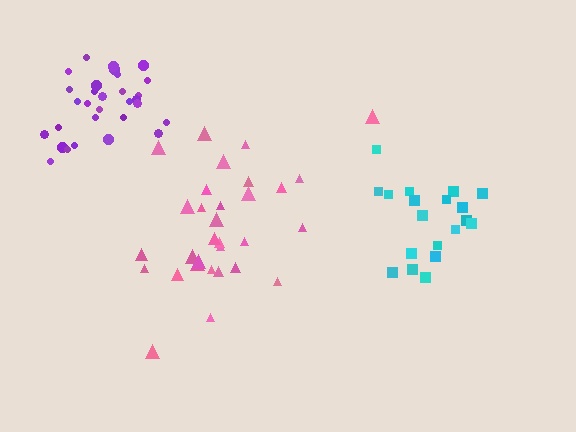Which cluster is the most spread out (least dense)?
Pink.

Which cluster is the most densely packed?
Purple.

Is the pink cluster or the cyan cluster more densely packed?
Cyan.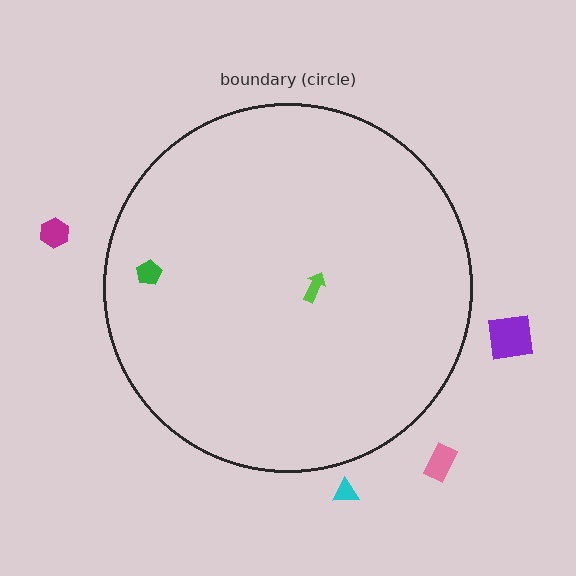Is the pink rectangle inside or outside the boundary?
Outside.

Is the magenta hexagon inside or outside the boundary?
Outside.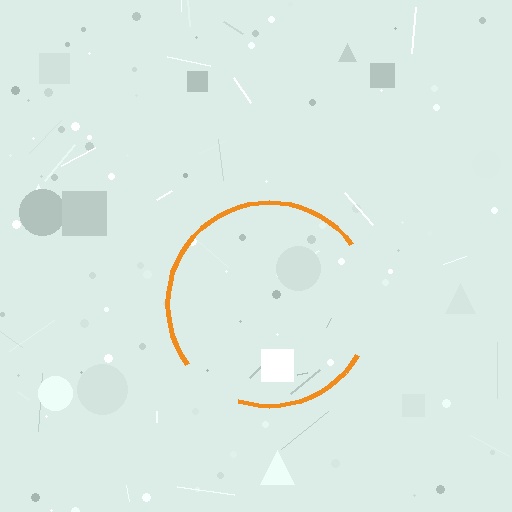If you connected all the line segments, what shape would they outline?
They would outline a circle.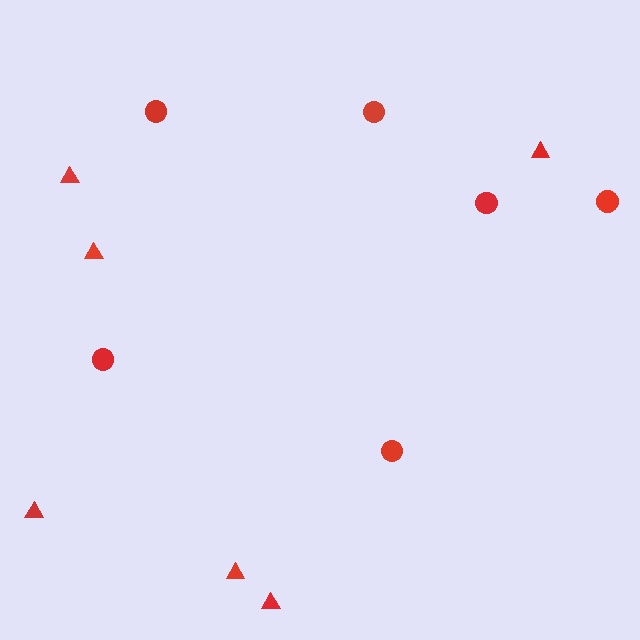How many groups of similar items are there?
There are 2 groups: one group of triangles (6) and one group of circles (6).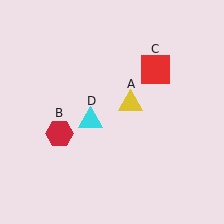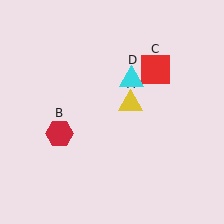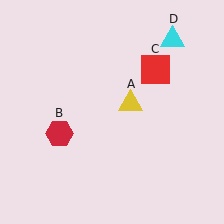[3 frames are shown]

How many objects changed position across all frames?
1 object changed position: cyan triangle (object D).